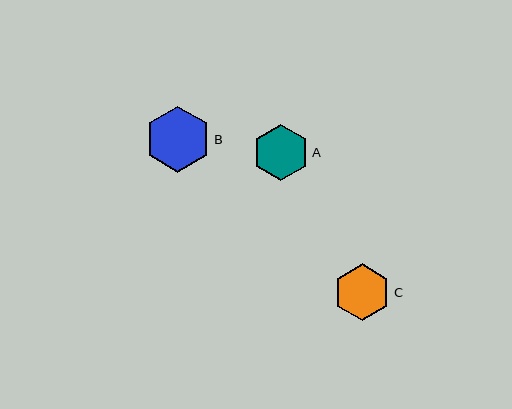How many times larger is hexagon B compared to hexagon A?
Hexagon B is approximately 1.2 times the size of hexagon A.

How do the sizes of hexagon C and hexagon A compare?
Hexagon C and hexagon A are approximately the same size.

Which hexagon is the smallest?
Hexagon A is the smallest with a size of approximately 56 pixels.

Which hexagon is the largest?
Hexagon B is the largest with a size of approximately 66 pixels.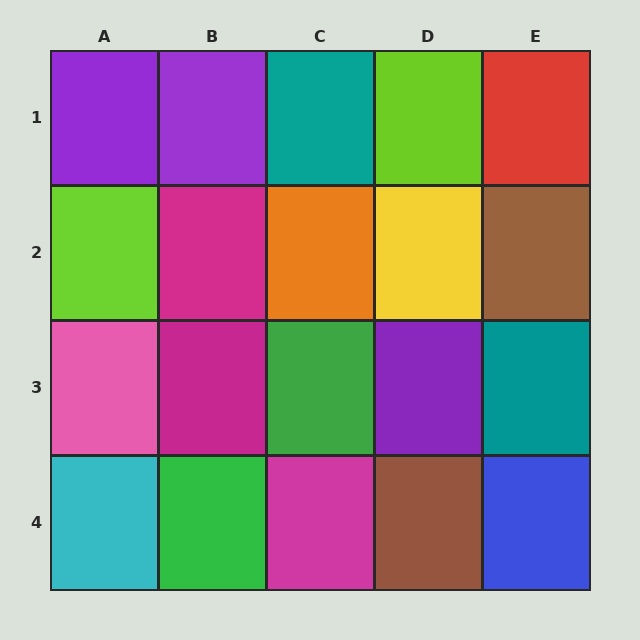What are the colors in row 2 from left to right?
Lime, magenta, orange, yellow, brown.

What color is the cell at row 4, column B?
Green.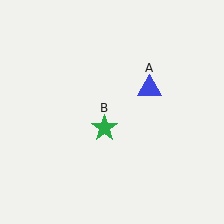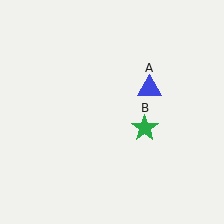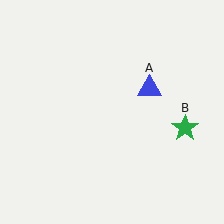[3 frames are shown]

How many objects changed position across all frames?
1 object changed position: green star (object B).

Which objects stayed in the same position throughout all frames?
Blue triangle (object A) remained stationary.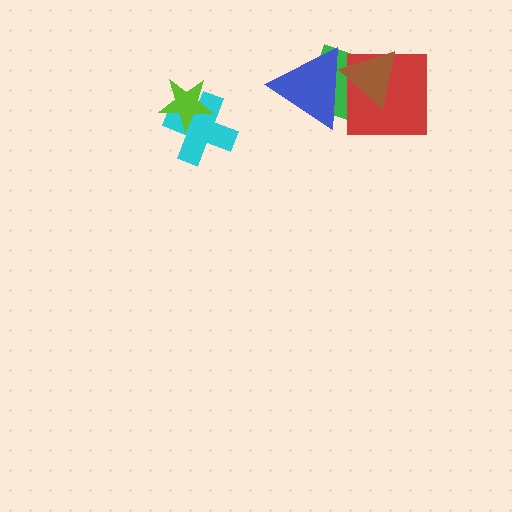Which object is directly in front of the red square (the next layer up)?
The brown triangle is directly in front of the red square.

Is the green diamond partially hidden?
Yes, it is partially covered by another shape.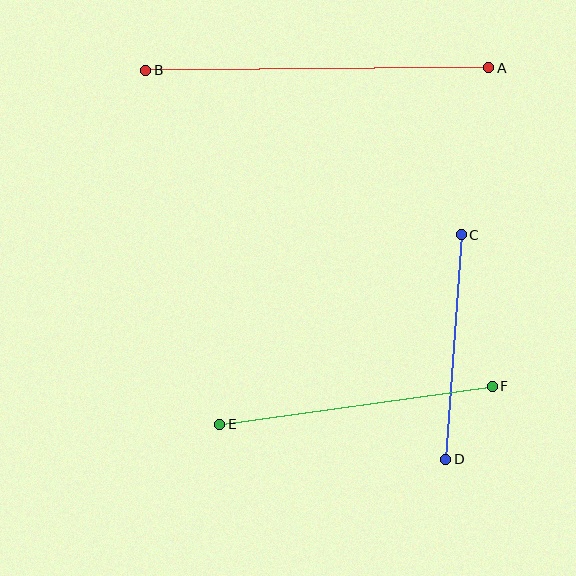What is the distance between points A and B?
The distance is approximately 343 pixels.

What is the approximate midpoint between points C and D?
The midpoint is at approximately (454, 347) pixels.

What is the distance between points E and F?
The distance is approximately 275 pixels.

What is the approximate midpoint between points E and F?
The midpoint is at approximately (356, 405) pixels.